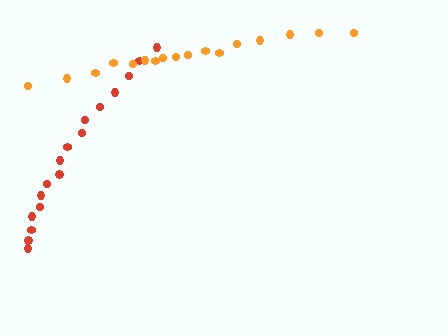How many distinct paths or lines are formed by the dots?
There are 2 distinct paths.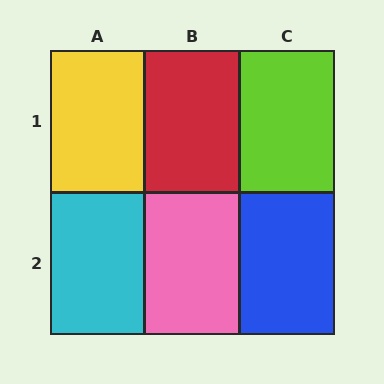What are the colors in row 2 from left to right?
Cyan, pink, blue.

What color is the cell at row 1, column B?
Red.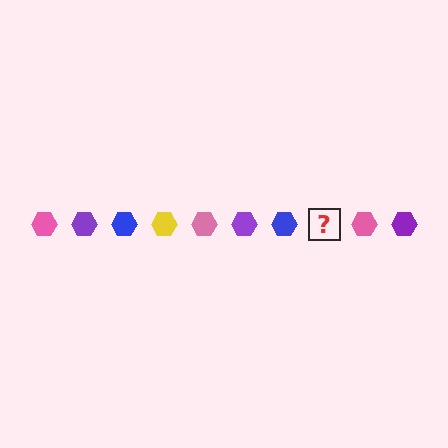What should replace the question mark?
The question mark should be replaced with a yellow hexagon.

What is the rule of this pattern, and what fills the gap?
The rule is that the pattern cycles through pink, purple, blue, yellow hexagons. The gap should be filled with a yellow hexagon.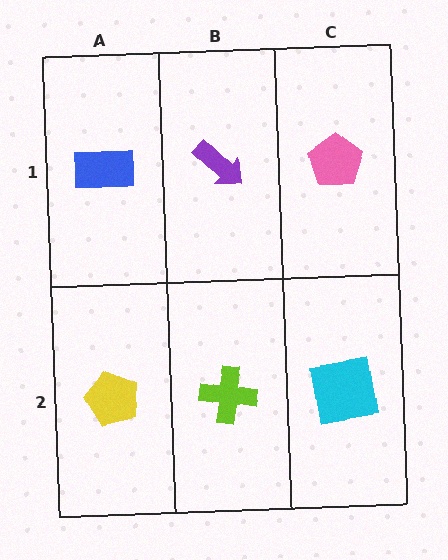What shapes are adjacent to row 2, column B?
A purple arrow (row 1, column B), a yellow pentagon (row 2, column A), a cyan square (row 2, column C).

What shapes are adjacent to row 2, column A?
A blue rectangle (row 1, column A), a lime cross (row 2, column B).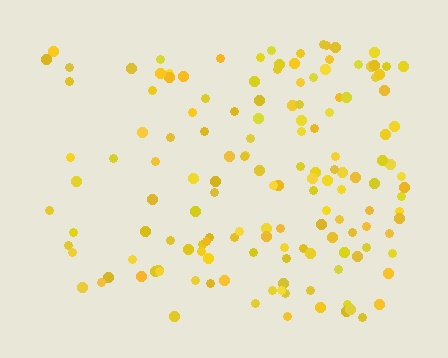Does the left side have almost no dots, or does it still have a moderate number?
Still a moderate number, just noticeably fewer than the right.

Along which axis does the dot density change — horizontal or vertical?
Horizontal.